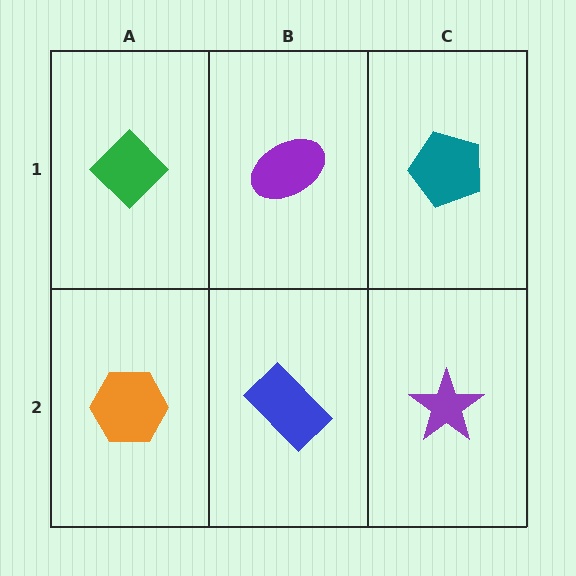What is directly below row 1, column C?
A purple star.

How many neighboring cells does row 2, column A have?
2.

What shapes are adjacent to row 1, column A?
An orange hexagon (row 2, column A), a purple ellipse (row 1, column B).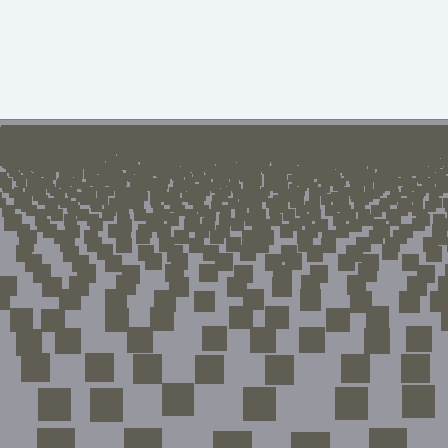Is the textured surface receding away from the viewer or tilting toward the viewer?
The surface is receding away from the viewer. Texture elements get smaller and denser toward the top.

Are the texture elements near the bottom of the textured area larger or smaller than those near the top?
Larger. Near the bottom, elements are closer to the viewer and appear at a bigger on-screen size.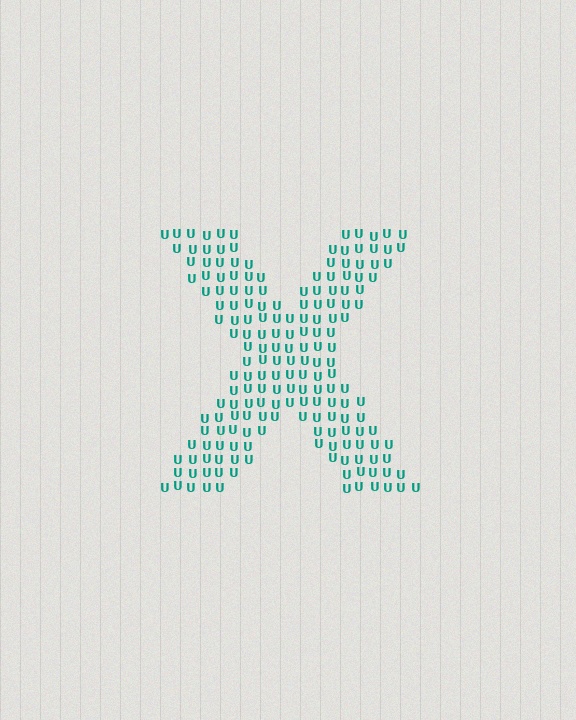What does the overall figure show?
The overall figure shows the letter X.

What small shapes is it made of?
It is made of small letter U's.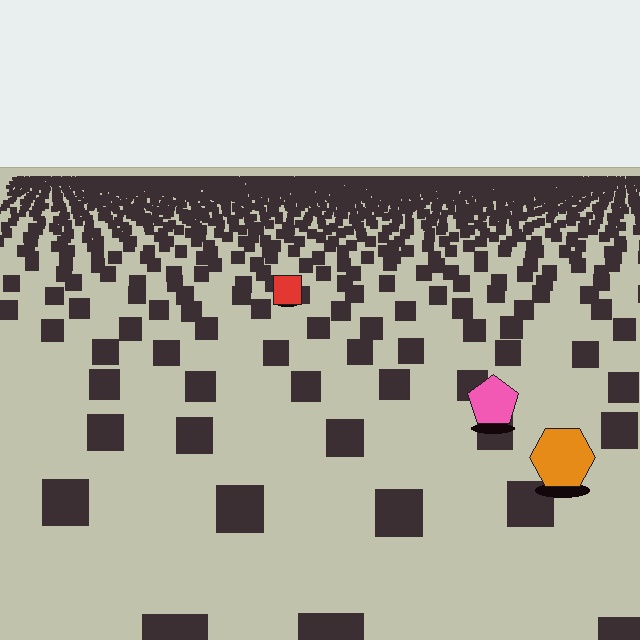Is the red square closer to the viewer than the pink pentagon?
No. The pink pentagon is closer — you can tell from the texture gradient: the ground texture is coarser near it.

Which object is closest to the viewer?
The orange hexagon is closest. The texture marks near it are larger and more spread out.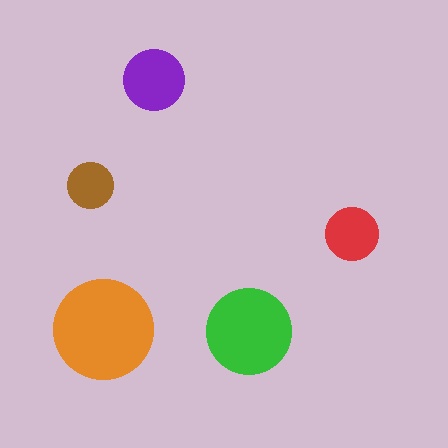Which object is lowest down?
The green circle is bottommost.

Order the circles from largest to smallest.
the orange one, the green one, the purple one, the red one, the brown one.